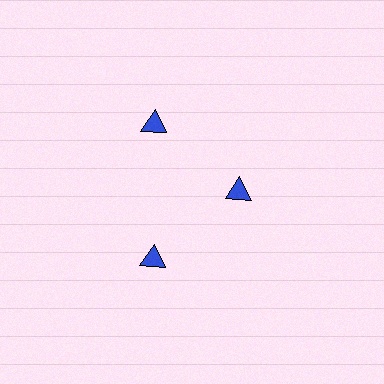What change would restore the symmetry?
The symmetry would be restored by moving it outward, back onto the ring so that all 3 triangles sit at equal angles and equal distance from the center.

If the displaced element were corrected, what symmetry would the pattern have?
It would have 3-fold rotational symmetry — the pattern would map onto itself every 120 degrees.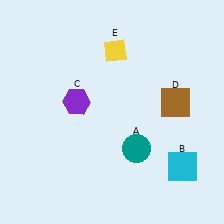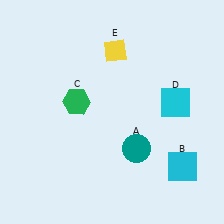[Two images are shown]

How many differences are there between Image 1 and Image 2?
There are 2 differences between the two images.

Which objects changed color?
C changed from purple to green. D changed from brown to cyan.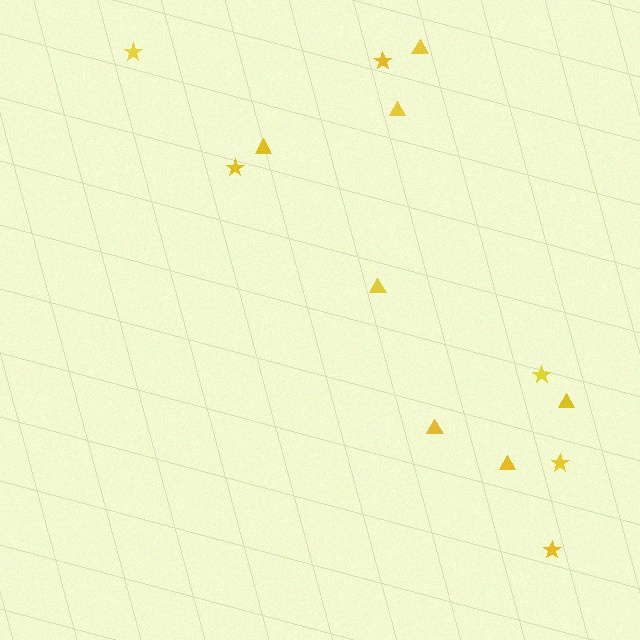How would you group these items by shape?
There are 2 groups: one group of stars (6) and one group of triangles (7).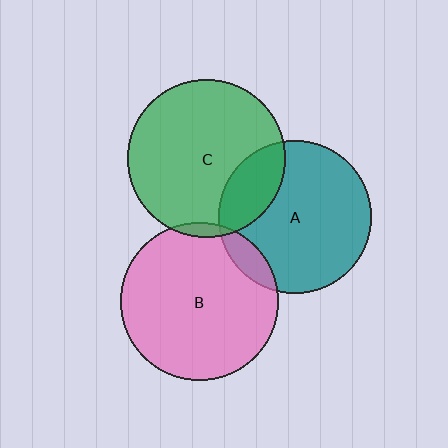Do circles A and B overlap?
Yes.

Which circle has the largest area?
Circle C (green).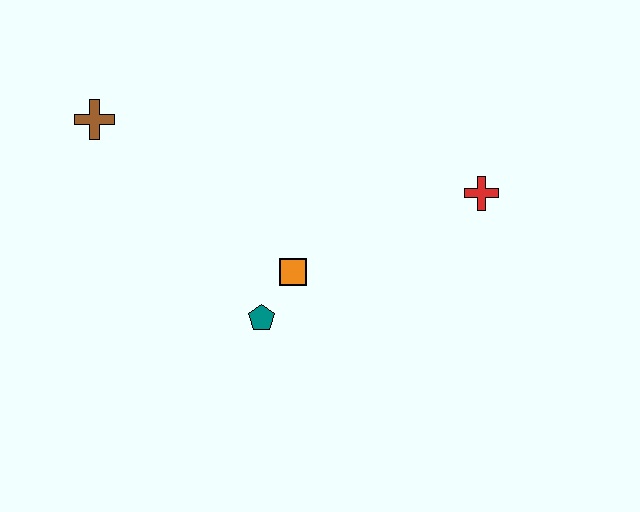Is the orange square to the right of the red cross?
No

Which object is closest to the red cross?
The orange square is closest to the red cross.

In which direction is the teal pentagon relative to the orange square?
The teal pentagon is below the orange square.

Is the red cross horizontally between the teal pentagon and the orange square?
No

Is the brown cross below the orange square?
No